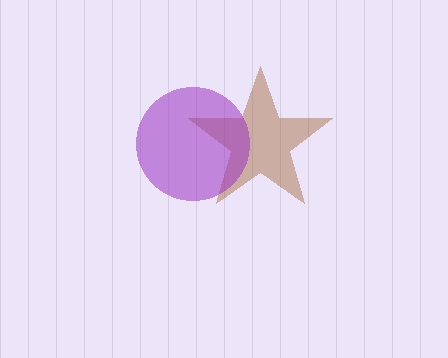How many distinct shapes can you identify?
There are 2 distinct shapes: a brown star, a purple circle.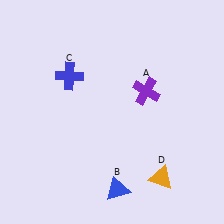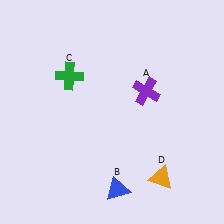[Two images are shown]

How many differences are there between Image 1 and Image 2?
There is 1 difference between the two images.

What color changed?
The cross (C) changed from blue in Image 1 to green in Image 2.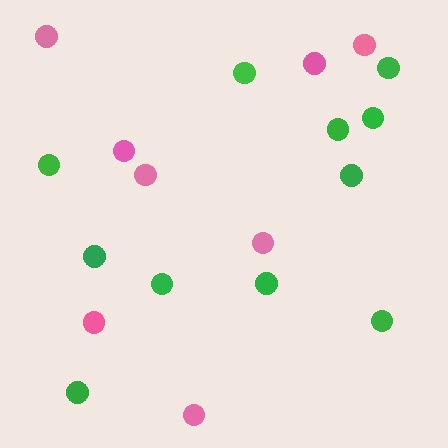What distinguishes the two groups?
There are 2 groups: one group of green circles (11) and one group of pink circles (8).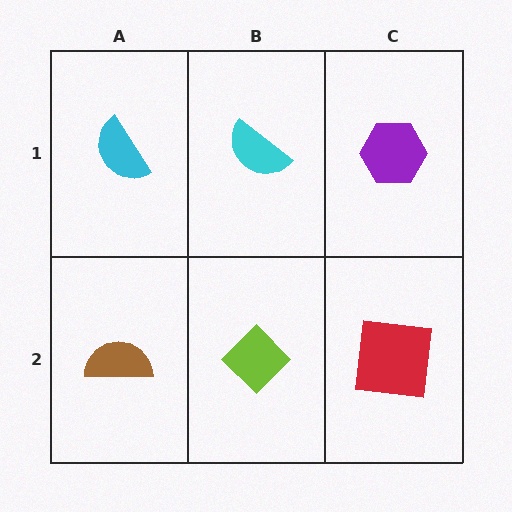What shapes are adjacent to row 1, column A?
A brown semicircle (row 2, column A), a cyan semicircle (row 1, column B).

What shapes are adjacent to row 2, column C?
A purple hexagon (row 1, column C), a lime diamond (row 2, column B).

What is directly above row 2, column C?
A purple hexagon.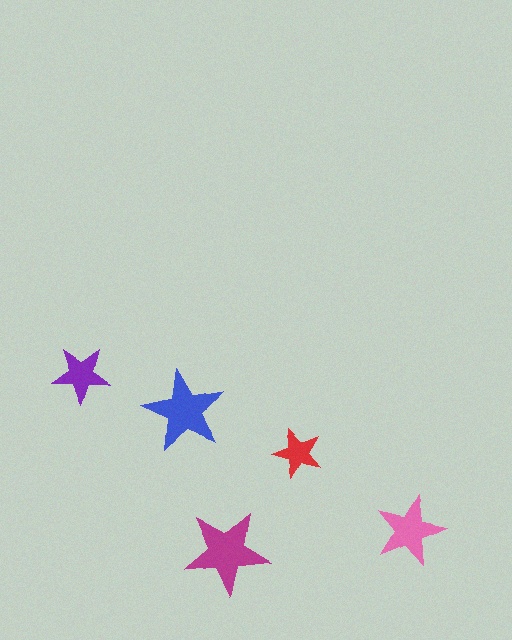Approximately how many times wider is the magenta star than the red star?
About 1.5 times wider.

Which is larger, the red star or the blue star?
The blue one.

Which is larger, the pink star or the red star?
The pink one.